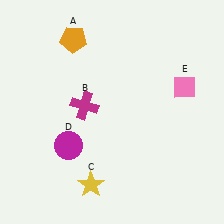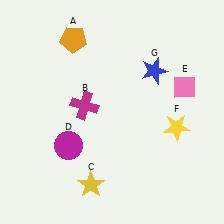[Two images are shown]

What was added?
A yellow star (F), a blue star (G) were added in Image 2.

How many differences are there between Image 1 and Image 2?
There are 2 differences between the two images.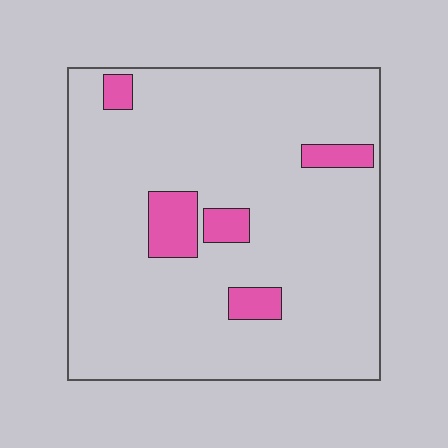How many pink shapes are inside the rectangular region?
5.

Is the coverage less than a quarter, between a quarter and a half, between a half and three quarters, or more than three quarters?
Less than a quarter.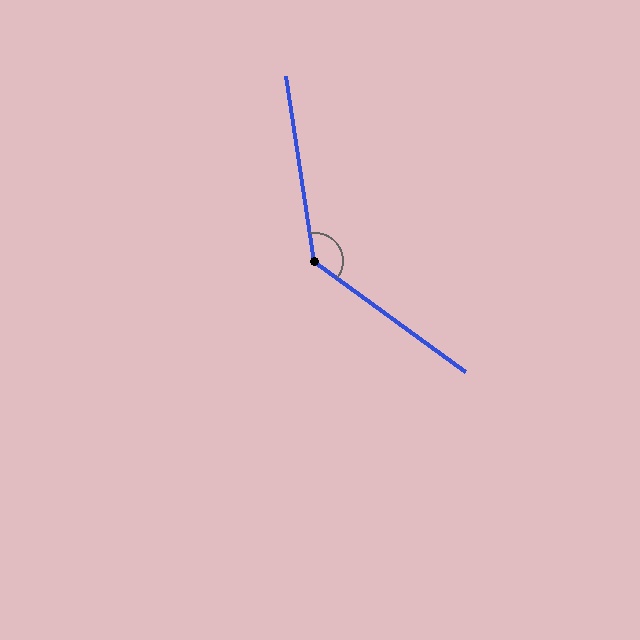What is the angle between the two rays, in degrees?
Approximately 135 degrees.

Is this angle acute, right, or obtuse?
It is obtuse.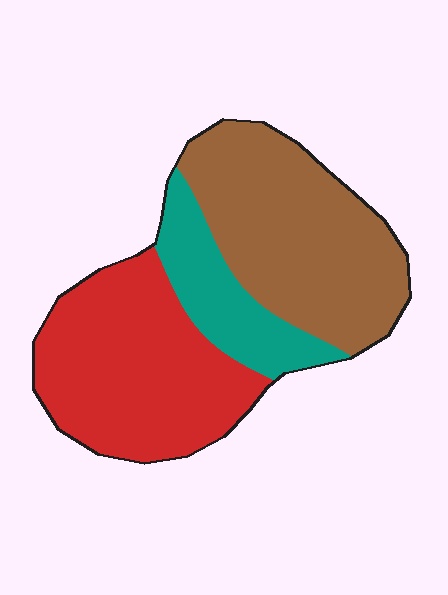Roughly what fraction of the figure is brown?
Brown covers about 40% of the figure.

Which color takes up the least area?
Teal, at roughly 15%.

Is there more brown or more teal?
Brown.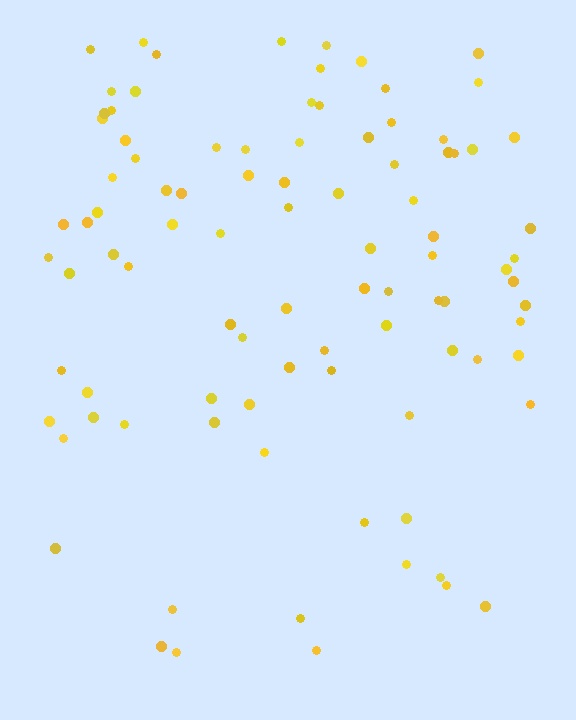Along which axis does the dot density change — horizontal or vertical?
Vertical.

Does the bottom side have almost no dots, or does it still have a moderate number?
Still a moderate number, just noticeably fewer than the top.